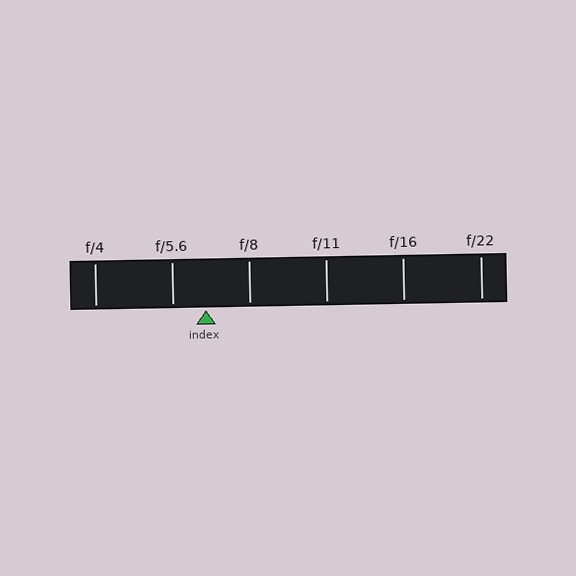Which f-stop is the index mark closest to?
The index mark is closest to f/5.6.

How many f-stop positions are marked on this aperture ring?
There are 6 f-stop positions marked.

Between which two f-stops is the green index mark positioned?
The index mark is between f/5.6 and f/8.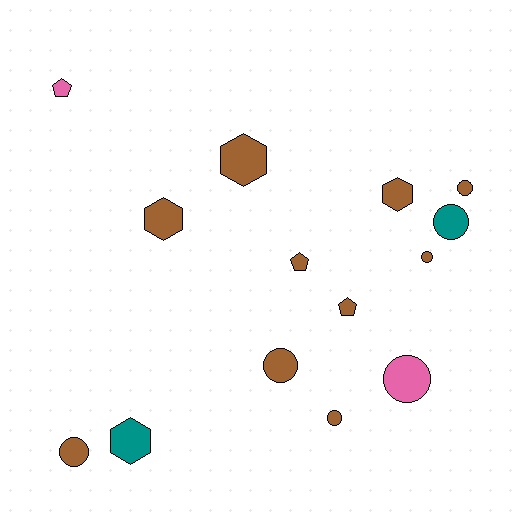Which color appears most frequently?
Brown, with 10 objects.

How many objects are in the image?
There are 14 objects.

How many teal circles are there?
There is 1 teal circle.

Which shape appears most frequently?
Circle, with 7 objects.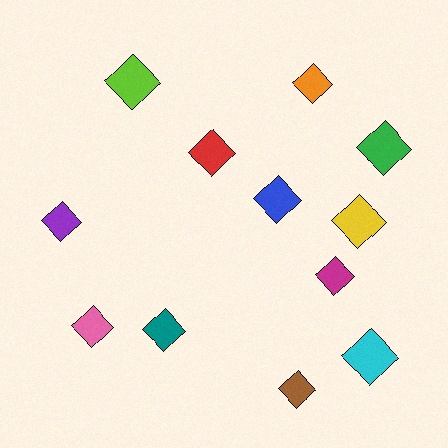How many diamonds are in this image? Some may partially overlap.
There are 12 diamonds.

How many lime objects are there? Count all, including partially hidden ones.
There is 1 lime object.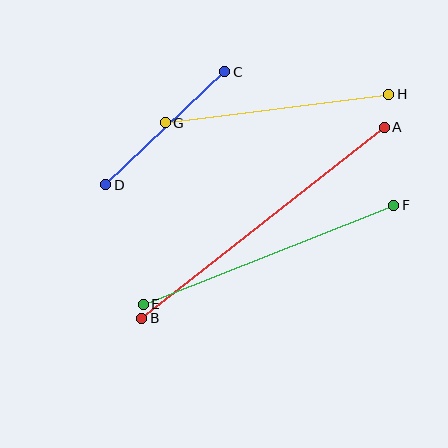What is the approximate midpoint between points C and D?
The midpoint is at approximately (165, 128) pixels.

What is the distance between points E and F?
The distance is approximately 269 pixels.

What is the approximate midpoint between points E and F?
The midpoint is at approximately (269, 255) pixels.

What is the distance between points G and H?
The distance is approximately 225 pixels.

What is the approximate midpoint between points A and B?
The midpoint is at approximately (263, 223) pixels.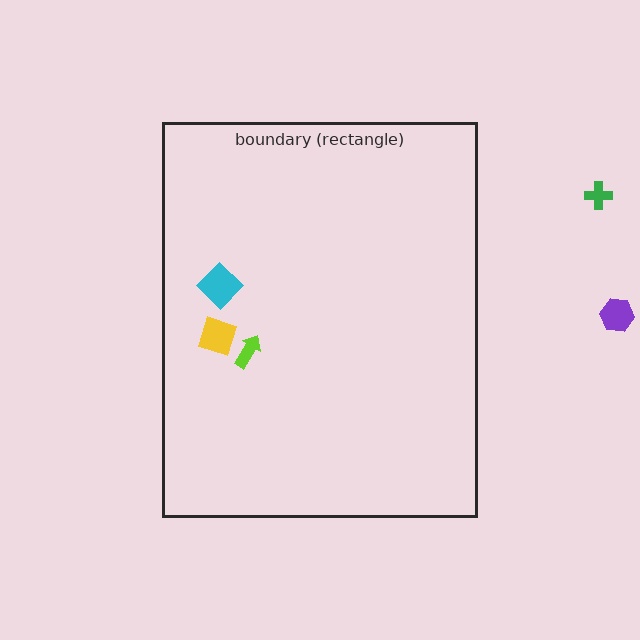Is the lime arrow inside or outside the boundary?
Inside.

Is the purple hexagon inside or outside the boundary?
Outside.